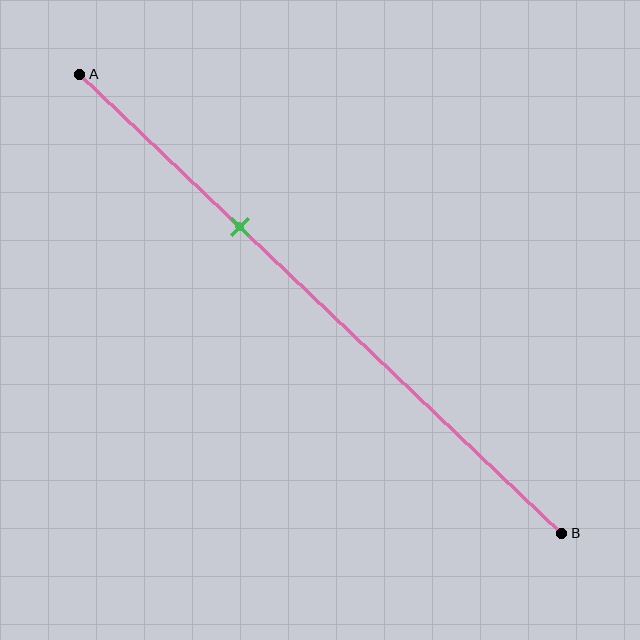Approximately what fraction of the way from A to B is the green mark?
The green mark is approximately 35% of the way from A to B.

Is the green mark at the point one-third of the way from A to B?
Yes, the mark is approximately at the one-third point.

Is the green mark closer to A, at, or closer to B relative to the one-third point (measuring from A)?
The green mark is approximately at the one-third point of segment AB.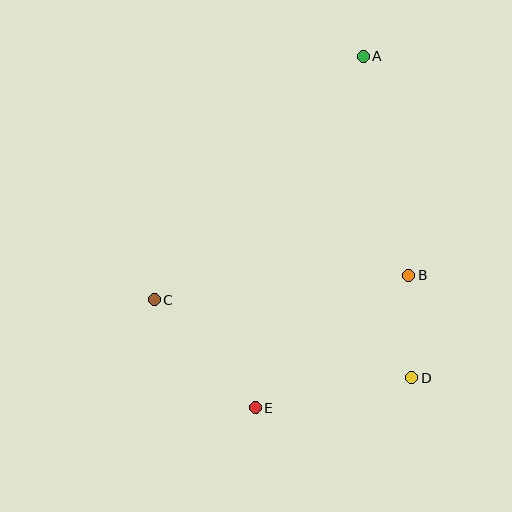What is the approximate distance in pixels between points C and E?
The distance between C and E is approximately 148 pixels.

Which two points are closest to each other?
Points B and D are closest to each other.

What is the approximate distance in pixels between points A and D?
The distance between A and D is approximately 325 pixels.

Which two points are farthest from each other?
Points A and E are farthest from each other.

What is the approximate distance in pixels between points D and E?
The distance between D and E is approximately 160 pixels.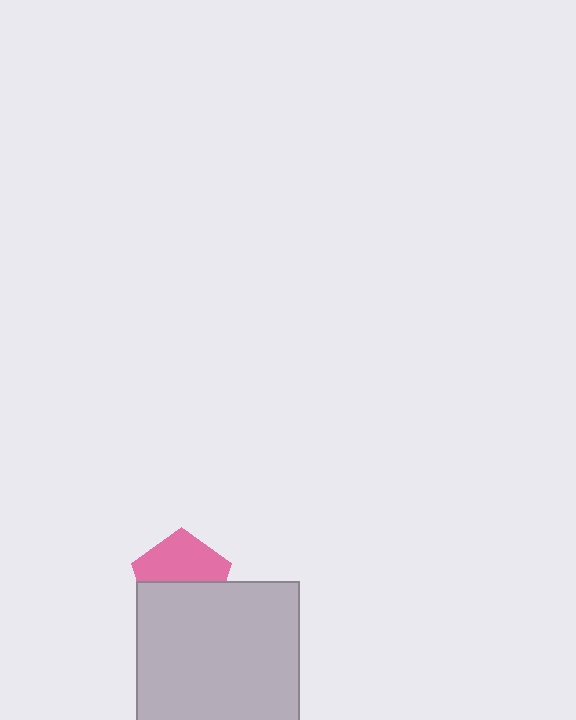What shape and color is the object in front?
The object in front is a light gray rectangle.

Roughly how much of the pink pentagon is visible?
About half of it is visible (roughly 53%).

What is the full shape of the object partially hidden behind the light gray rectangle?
The partially hidden object is a pink pentagon.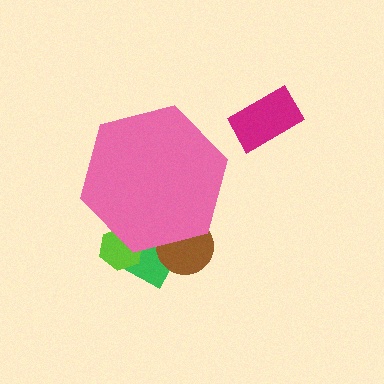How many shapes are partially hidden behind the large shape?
3 shapes are partially hidden.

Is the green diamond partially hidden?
Yes, the green diamond is partially hidden behind the pink hexagon.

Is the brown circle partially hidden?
Yes, the brown circle is partially hidden behind the pink hexagon.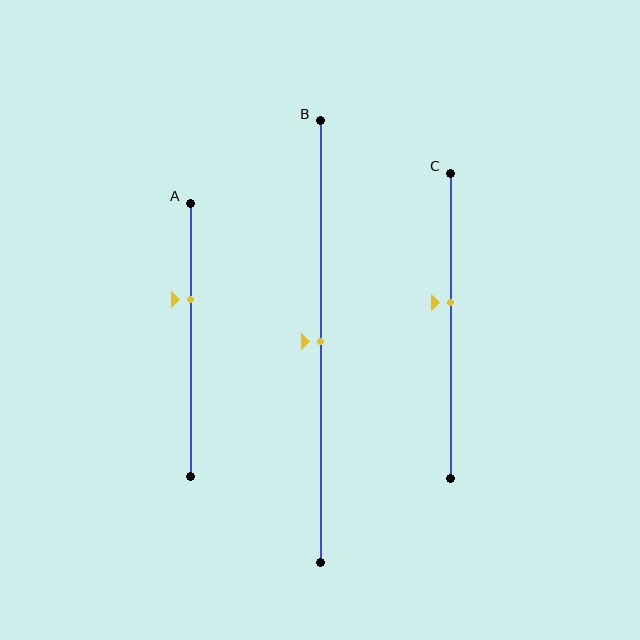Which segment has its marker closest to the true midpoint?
Segment B has its marker closest to the true midpoint.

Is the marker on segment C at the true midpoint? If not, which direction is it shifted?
No, the marker on segment C is shifted upward by about 8% of the segment length.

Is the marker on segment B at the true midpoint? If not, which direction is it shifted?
Yes, the marker on segment B is at the true midpoint.